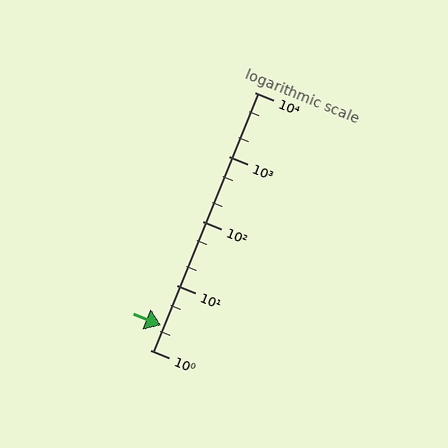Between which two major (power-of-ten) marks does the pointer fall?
The pointer is between 1 and 10.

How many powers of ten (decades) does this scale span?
The scale spans 4 decades, from 1 to 10000.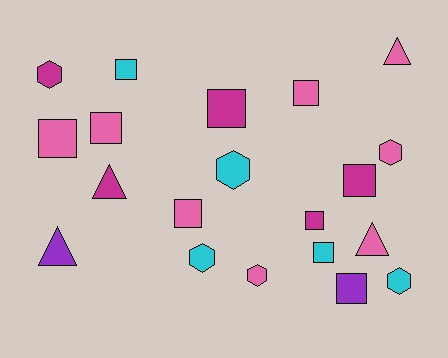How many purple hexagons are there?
There are no purple hexagons.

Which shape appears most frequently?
Square, with 10 objects.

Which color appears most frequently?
Pink, with 8 objects.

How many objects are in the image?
There are 20 objects.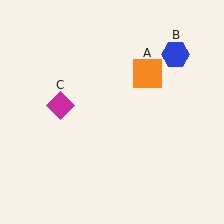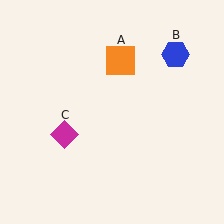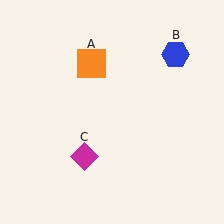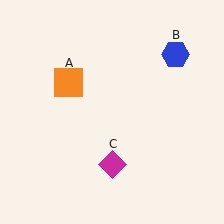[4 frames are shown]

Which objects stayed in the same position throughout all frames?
Blue hexagon (object B) remained stationary.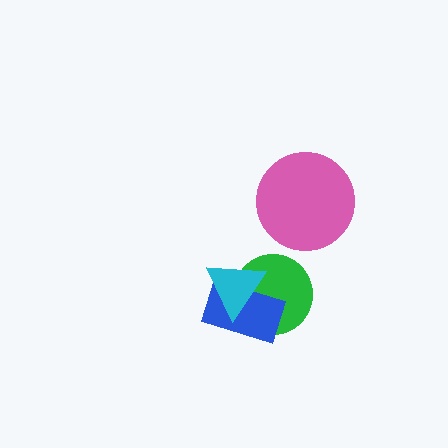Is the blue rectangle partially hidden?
Yes, it is partially covered by another shape.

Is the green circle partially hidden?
Yes, it is partially covered by another shape.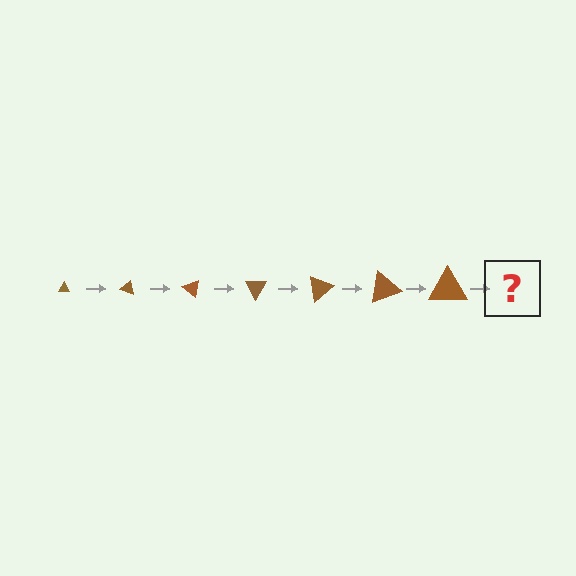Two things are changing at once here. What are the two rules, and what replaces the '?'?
The two rules are that the triangle grows larger each step and it rotates 20 degrees each step. The '?' should be a triangle, larger than the previous one and rotated 140 degrees from the start.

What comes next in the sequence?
The next element should be a triangle, larger than the previous one and rotated 140 degrees from the start.